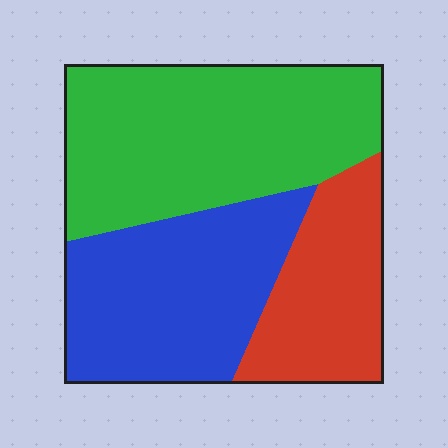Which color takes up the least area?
Red, at roughly 20%.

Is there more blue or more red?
Blue.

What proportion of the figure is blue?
Blue covers roughly 35% of the figure.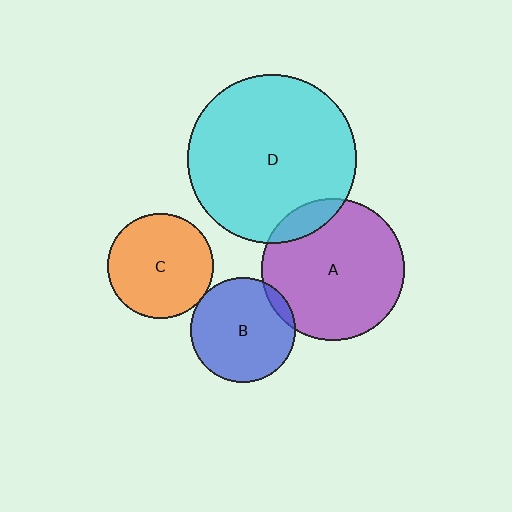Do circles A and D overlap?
Yes.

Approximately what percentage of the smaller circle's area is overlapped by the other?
Approximately 10%.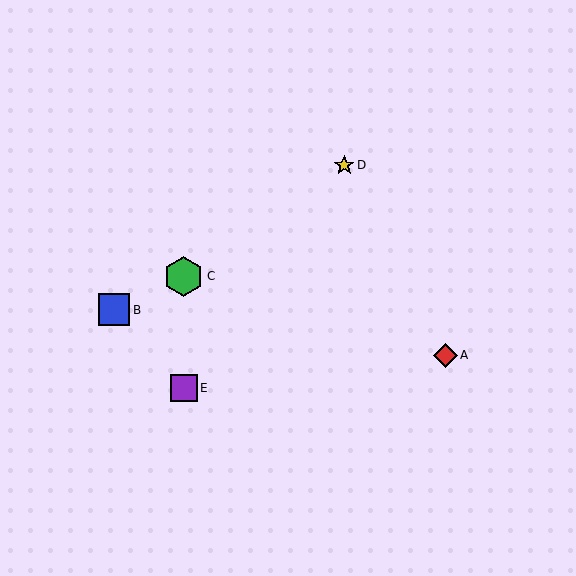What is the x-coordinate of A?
Object A is at x≈446.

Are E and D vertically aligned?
No, E is at x≈184 and D is at x≈344.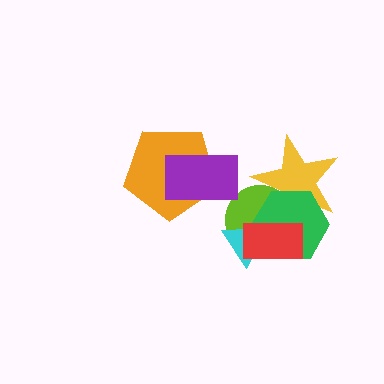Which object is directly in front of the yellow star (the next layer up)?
The green hexagon is directly in front of the yellow star.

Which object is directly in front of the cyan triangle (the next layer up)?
The green hexagon is directly in front of the cyan triangle.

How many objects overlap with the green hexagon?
4 objects overlap with the green hexagon.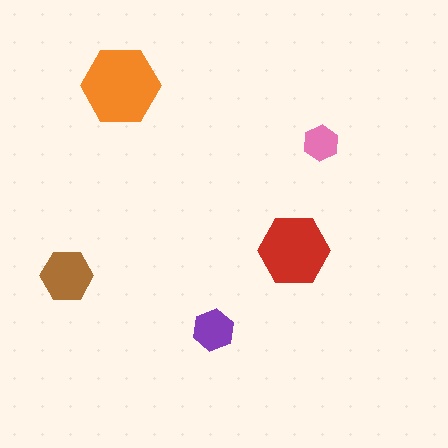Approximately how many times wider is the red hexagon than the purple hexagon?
About 1.5 times wider.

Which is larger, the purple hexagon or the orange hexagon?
The orange one.